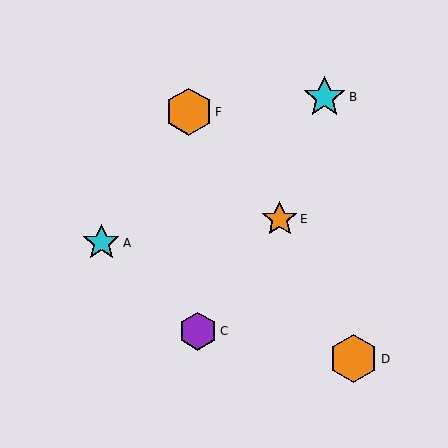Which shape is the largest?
The orange hexagon (labeled D) is the largest.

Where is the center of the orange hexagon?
The center of the orange hexagon is at (354, 359).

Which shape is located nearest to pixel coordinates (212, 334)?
The purple hexagon (labeled C) at (198, 331) is nearest to that location.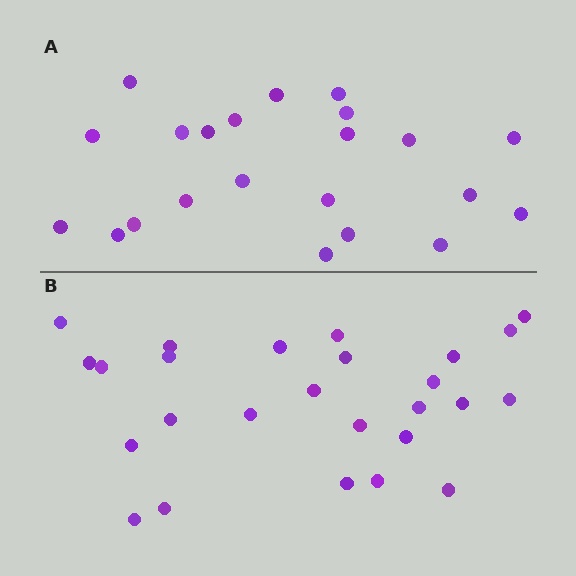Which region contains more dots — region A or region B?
Region B (the bottom region) has more dots.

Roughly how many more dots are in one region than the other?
Region B has about 4 more dots than region A.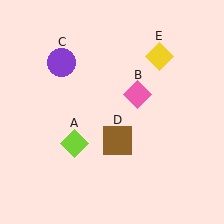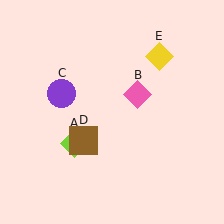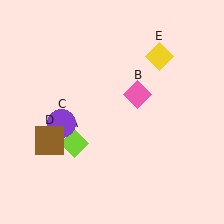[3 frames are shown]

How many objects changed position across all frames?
2 objects changed position: purple circle (object C), brown square (object D).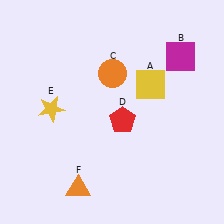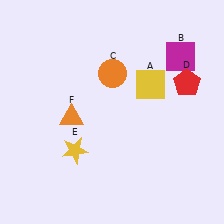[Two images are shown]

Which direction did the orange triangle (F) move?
The orange triangle (F) moved up.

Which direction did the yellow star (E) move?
The yellow star (E) moved down.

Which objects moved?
The objects that moved are: the red pentagon (D), the yellow star (E), the orange triangle (F).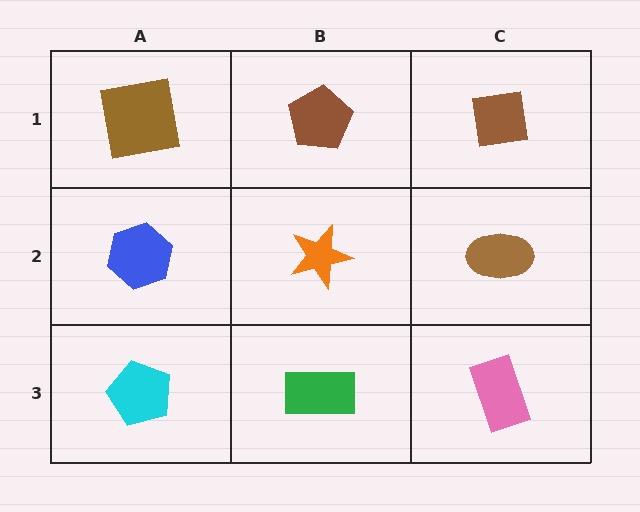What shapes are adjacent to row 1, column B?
An orange star (row 2, column B), a brown square (row 1, column A), a brown square (row 1, column C).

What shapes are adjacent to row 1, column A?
A blue hexagon (row 2, column A), a brown pentagon (row 1, column B).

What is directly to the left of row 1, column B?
A brown square.